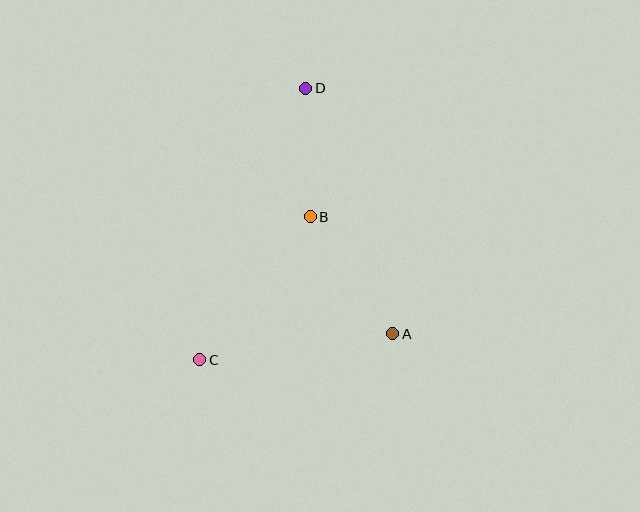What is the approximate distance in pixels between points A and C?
The distance between A and C is approximately 195 pixels.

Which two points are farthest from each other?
Points C and D are farthest from each other.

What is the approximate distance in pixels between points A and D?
The distance between A and D is approximately 260 pixels.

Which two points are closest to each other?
Points B and D are closest to each other.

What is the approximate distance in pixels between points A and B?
The distance between A and B is approximately 143 pixels.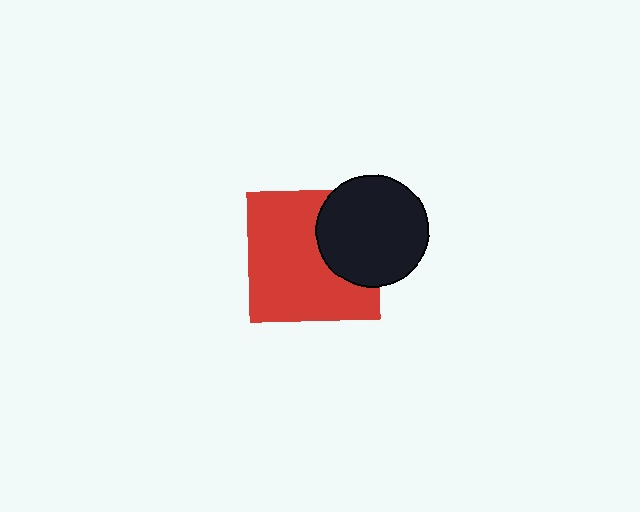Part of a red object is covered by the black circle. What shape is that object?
It is a square.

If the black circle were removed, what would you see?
You would see the complete red square.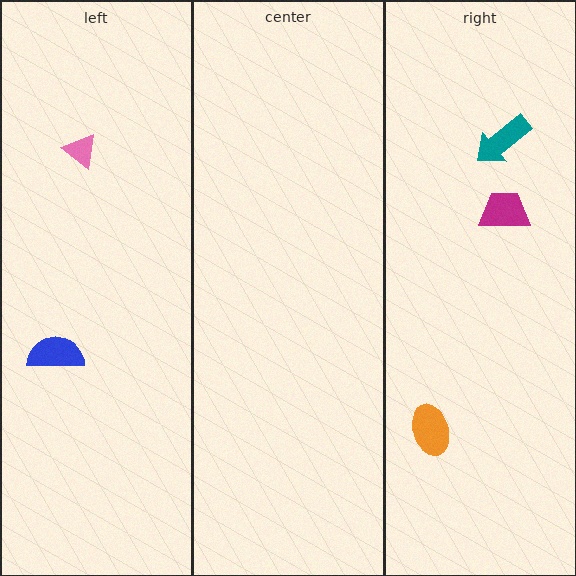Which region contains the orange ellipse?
The right region.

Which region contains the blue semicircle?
The left region.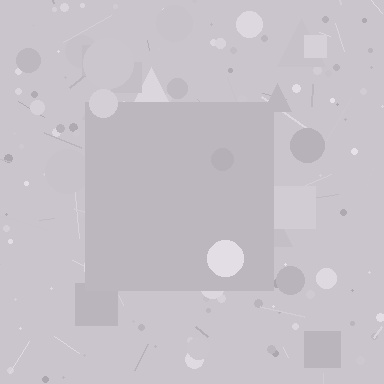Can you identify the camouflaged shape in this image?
The camouflaged shape is a square.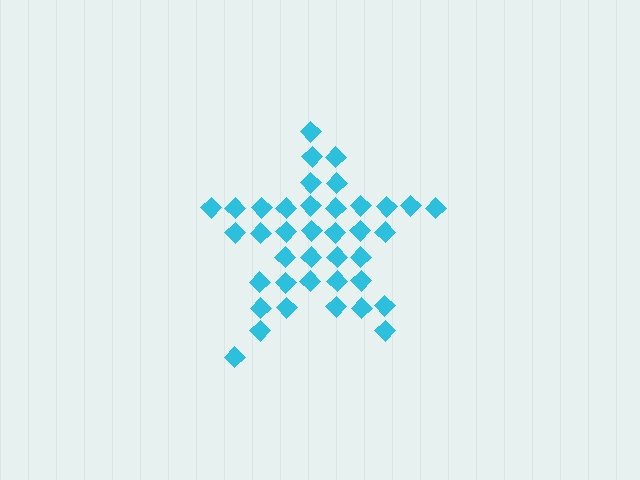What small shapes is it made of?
It is made of small diamonds.